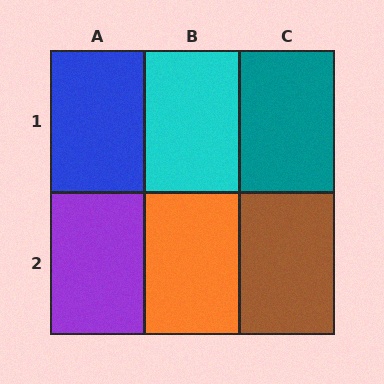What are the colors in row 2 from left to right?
Purple, orange, brown.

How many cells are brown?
1 cell is brown.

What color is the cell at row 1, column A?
Blue.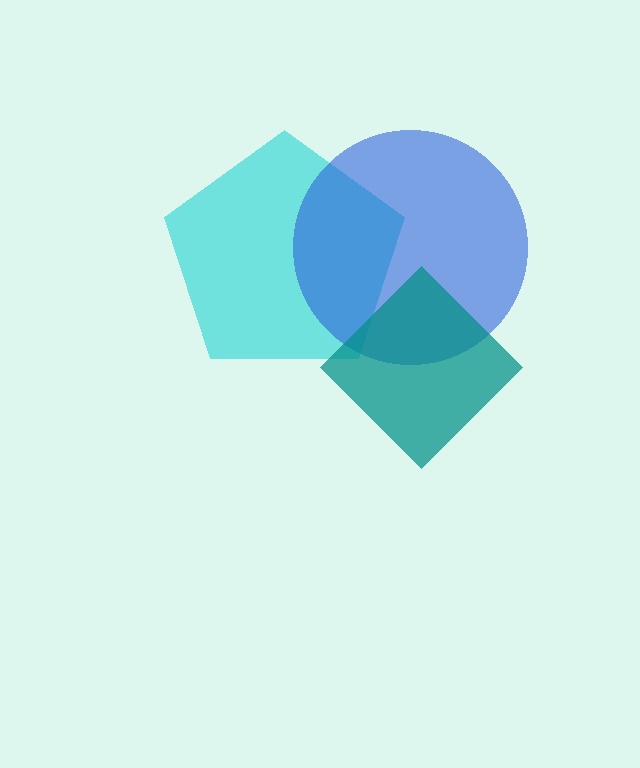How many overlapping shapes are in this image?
There are 3 overlapping shapes in the image.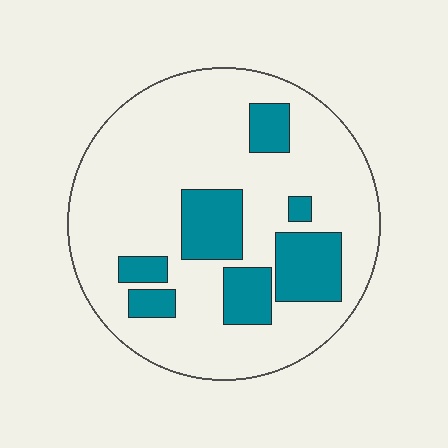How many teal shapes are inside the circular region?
7.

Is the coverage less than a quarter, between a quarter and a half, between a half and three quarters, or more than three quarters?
Less than a quarter.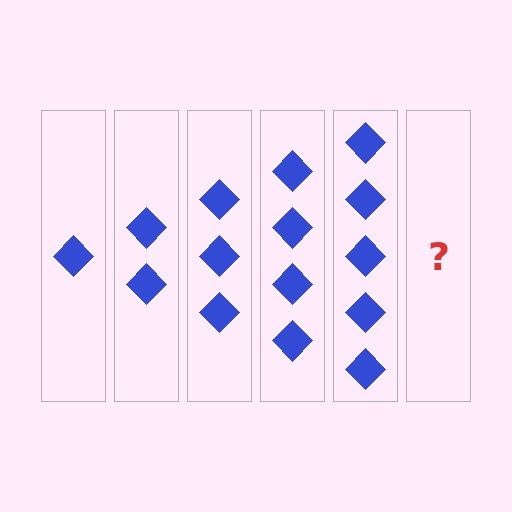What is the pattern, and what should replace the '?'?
The pattern is that each step adds one more diamond. The '?' should be 6 diamonds.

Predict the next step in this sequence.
The next step is 6 diamonds.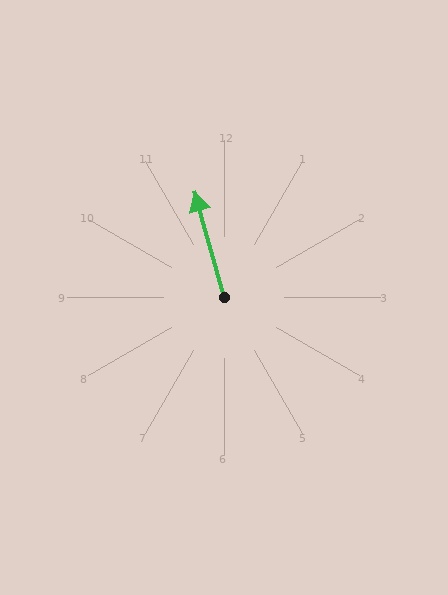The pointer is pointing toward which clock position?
Roughly 11 o'clock.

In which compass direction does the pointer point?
North.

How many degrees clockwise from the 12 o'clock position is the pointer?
Approximately 345 degrees.